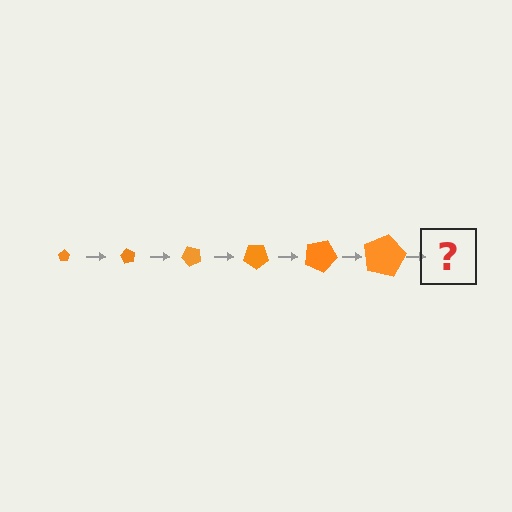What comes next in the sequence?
The next element should be a pentagon, larger than the previous one and rotated 360 degrees from the start.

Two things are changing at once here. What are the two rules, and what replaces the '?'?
The two rules are that the pentagon grows larger each step and it rotates 60 degrees each step. The '?' should be a pentagon, larger than the previous one and rotated 360 degrees from the start.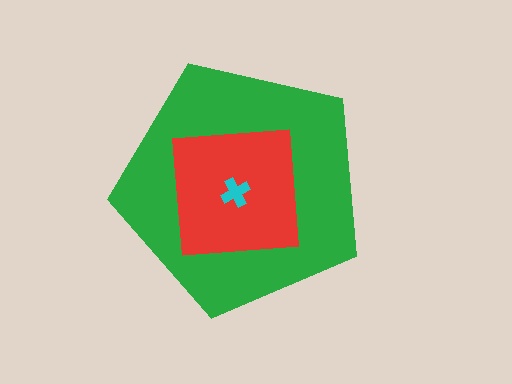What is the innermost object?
The cyan cross.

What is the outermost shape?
The green pentagon.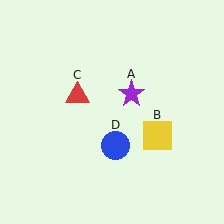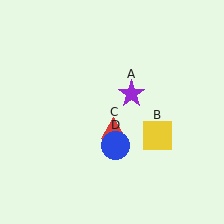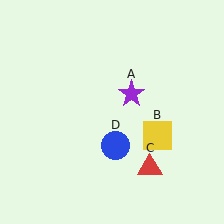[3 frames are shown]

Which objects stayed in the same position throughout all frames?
Purple star (object A) and yellow square (object B) and blue circle (object D) remained stationary.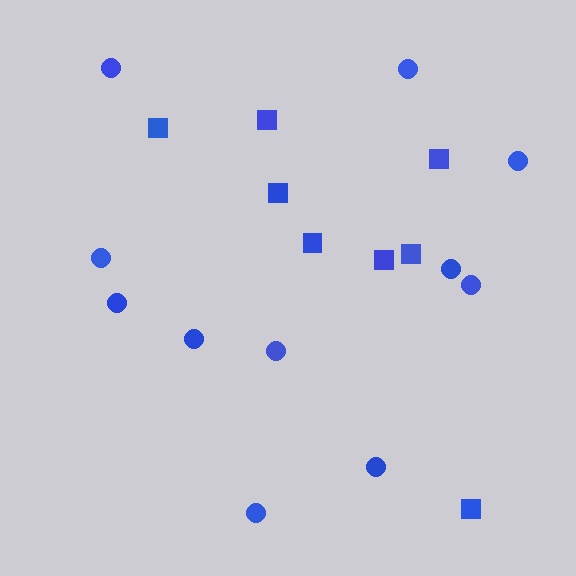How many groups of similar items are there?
There are 2 groups: one group of circles (11) and one group of squares (8).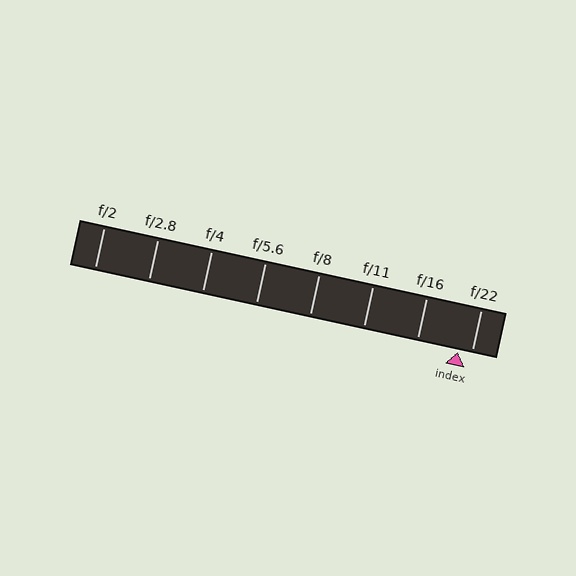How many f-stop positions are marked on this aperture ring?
There are 8 f-stop positions marked.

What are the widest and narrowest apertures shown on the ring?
The widest aperture shown is f/2 and the narrowest is f/22.